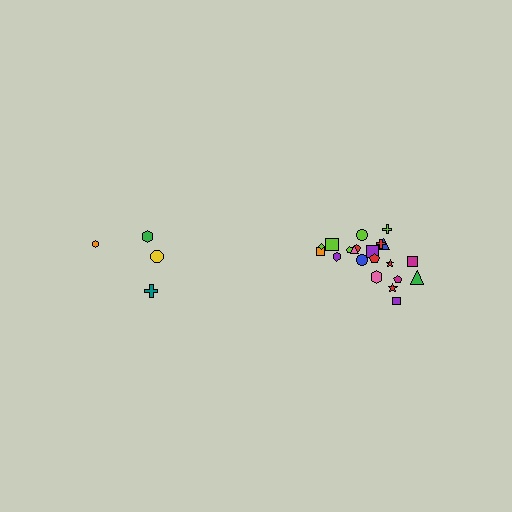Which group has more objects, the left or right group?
The right group.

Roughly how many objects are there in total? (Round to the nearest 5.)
Roughly 25 objects in total.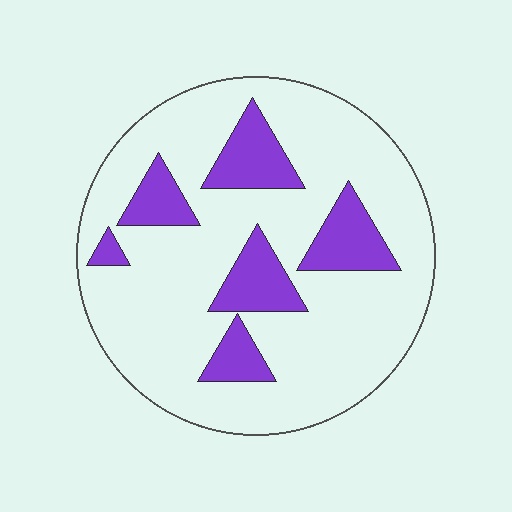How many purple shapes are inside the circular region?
6.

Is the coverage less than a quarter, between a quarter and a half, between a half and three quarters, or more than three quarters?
Less than a quarter.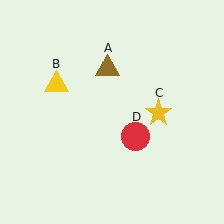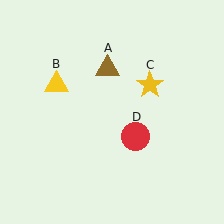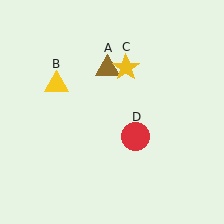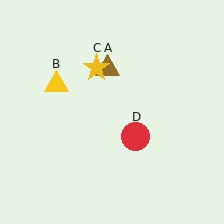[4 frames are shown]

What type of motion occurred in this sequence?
The yellow star (object C) rotated counterclockwise around the center of the scene.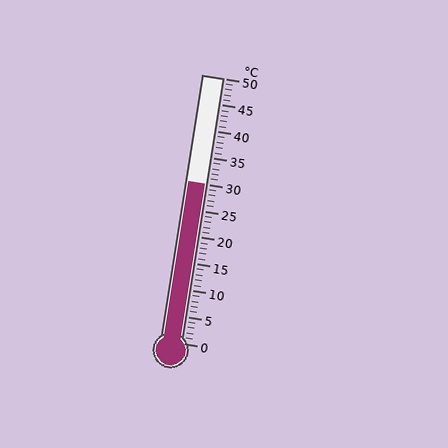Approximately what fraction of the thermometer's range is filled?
The thermometer is filled to approximately 60% of its range.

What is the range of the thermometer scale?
The thermometer scale ranges from 0°C to 50°C.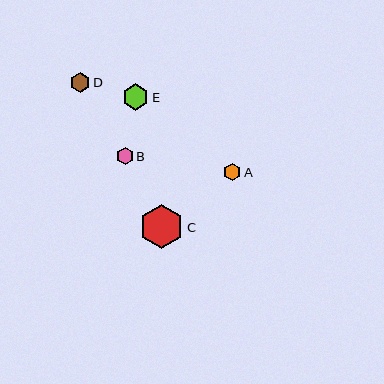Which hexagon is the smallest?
Hexagon B is the smallest with a size of approximately 17 pixels.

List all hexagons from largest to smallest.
From largest to smallest: C, E, D, A, B.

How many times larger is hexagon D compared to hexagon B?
Hexagon D is approximately 1.2 times the size of hexagon B.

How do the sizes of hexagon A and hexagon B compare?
Hexagon A and hexagon B are approximately the same size.